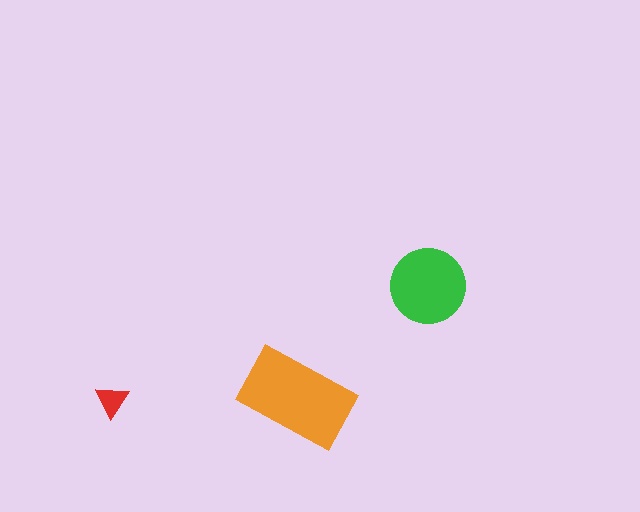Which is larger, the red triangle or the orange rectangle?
The orange rectangle.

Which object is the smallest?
The red triangle.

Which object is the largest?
The orange rectangle.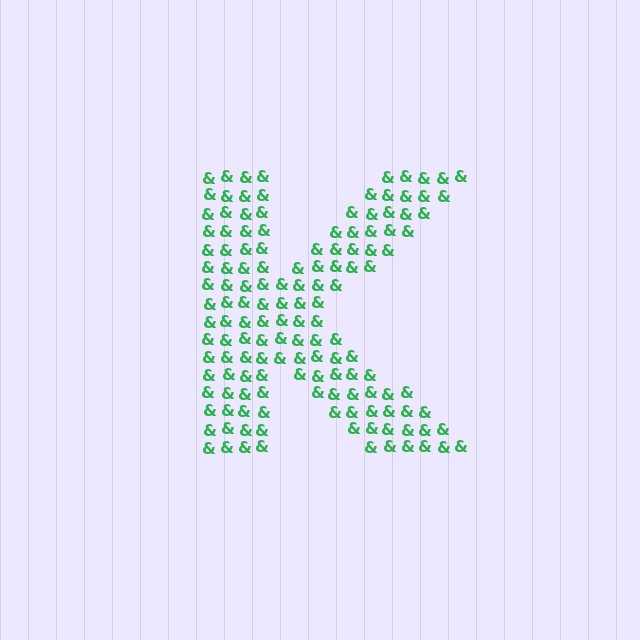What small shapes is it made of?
It is made of small ampersands.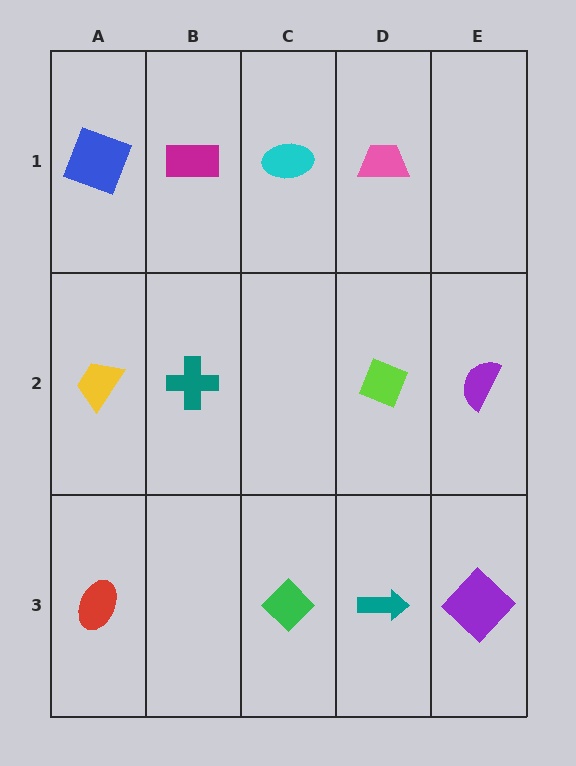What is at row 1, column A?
A blue square.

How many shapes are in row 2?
4 shapes.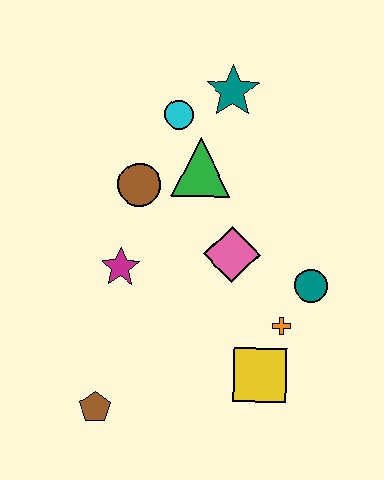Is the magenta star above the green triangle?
No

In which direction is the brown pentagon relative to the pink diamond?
The brown pentagon is below the pink diamond.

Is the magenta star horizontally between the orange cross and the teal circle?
No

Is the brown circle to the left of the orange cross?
Yes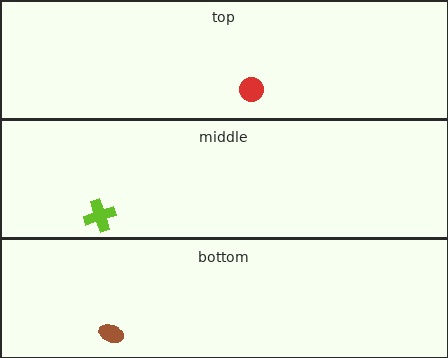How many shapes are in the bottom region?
1.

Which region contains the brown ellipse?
The bottom region.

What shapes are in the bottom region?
The brown ellipse.